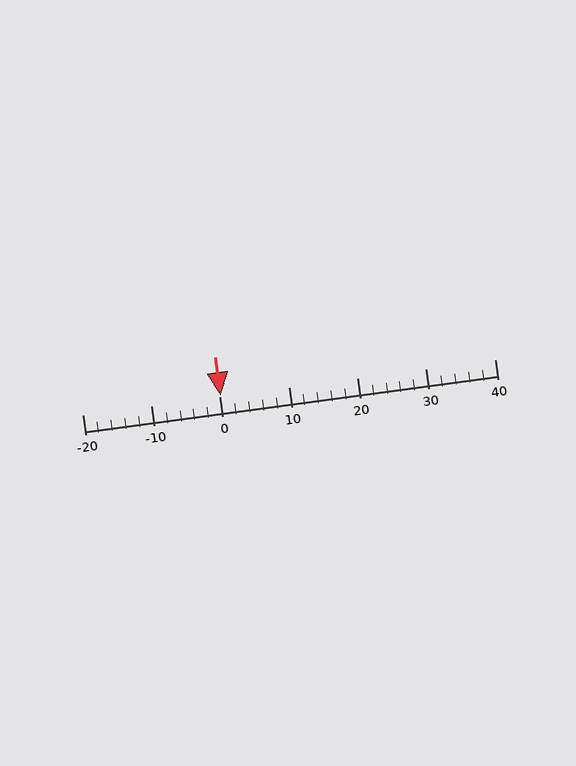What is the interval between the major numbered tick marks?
The major tick marks are spaced 10 units apart.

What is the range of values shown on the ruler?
The ruler shows values from -20 to 40.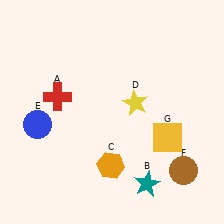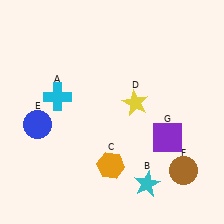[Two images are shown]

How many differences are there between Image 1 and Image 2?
There are 3 differences between the two images.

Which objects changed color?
A changed from red to cyan. B changed from teal to cyan. G changed from yellow to purple.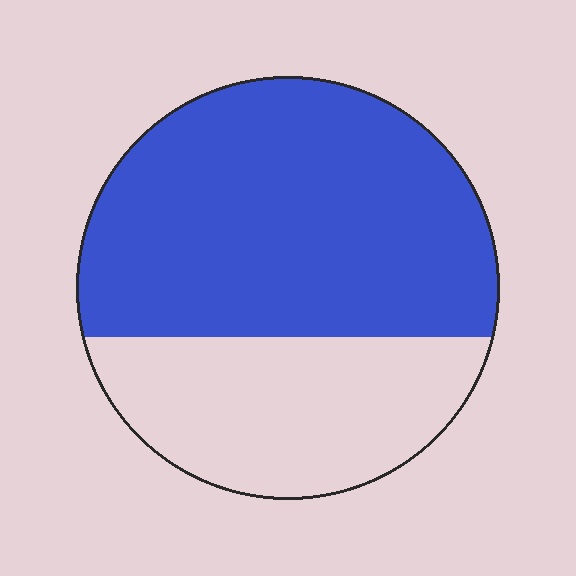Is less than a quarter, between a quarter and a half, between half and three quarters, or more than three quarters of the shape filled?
Between half and three quarters.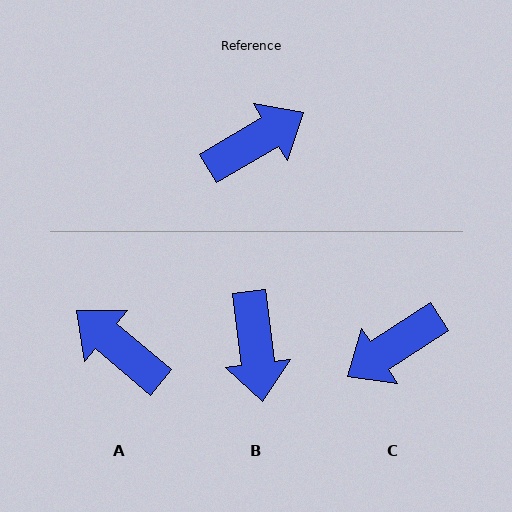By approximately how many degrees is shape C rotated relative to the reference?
Approximately 177 degrees clockwise.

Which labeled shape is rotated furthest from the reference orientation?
C, about 177 degrees away.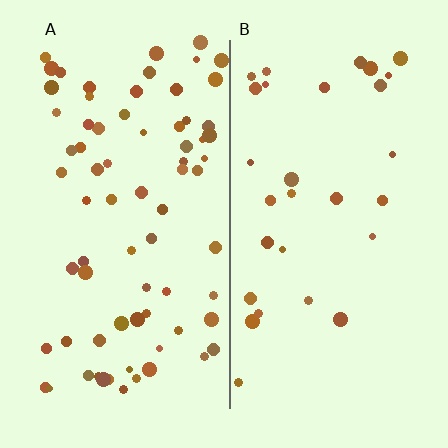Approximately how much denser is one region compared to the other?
Approximately 2.5× — region A over region B.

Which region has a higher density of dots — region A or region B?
A (the left).